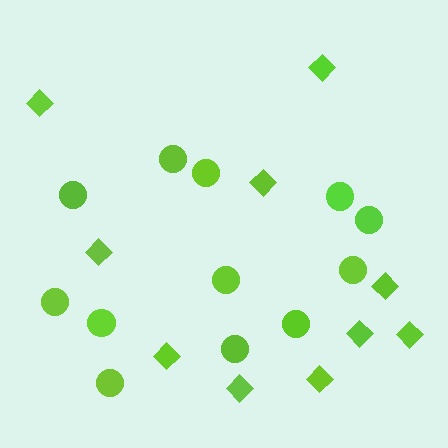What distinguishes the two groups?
There are 2 groups: one group of diamonds (10) and one group of circles (12).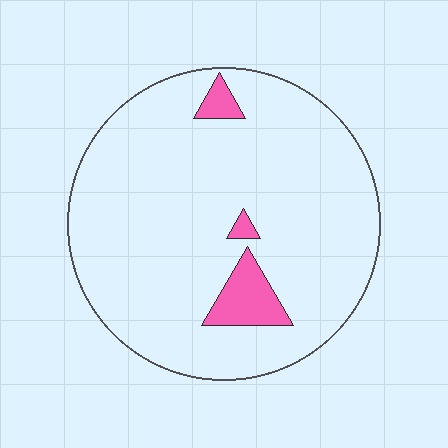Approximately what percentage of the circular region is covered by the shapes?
Approximately 5%.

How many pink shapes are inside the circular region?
3.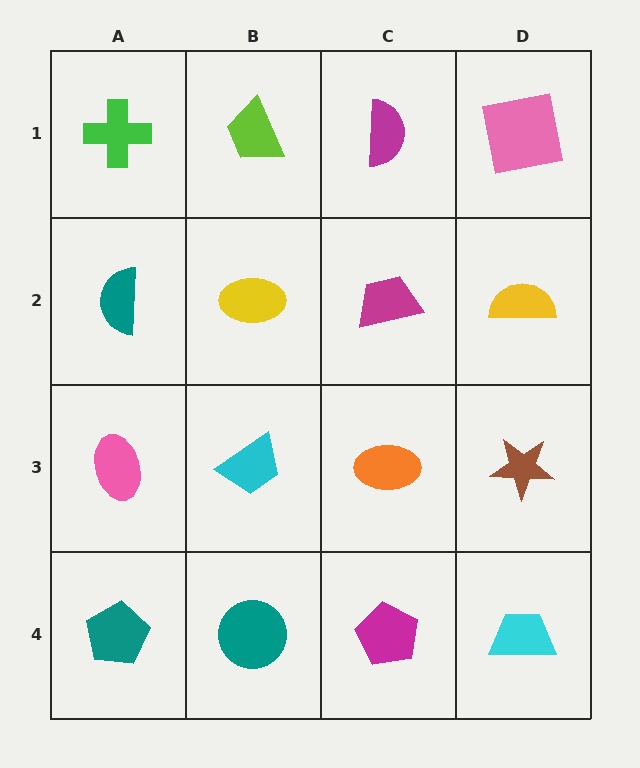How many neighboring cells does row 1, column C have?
3.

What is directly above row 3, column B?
A yellow ellipse.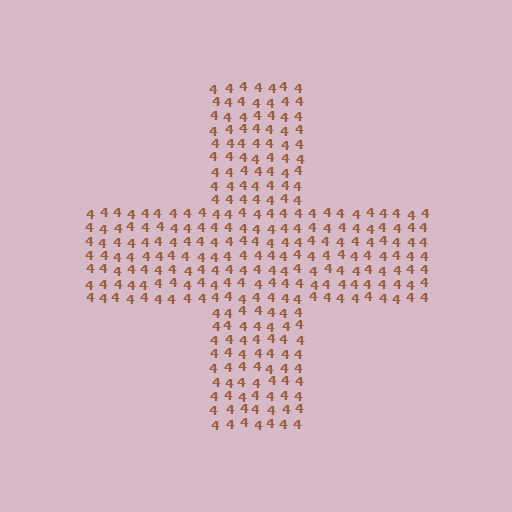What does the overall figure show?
The overall figure shows a cross.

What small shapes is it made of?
It is made of small digit 4's.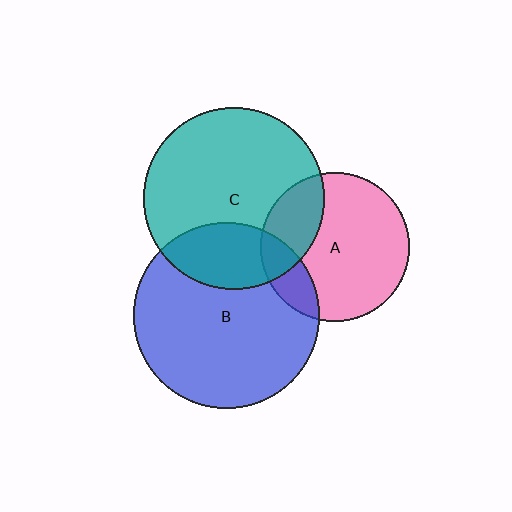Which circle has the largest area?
Circle B (blue).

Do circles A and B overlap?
Yes.